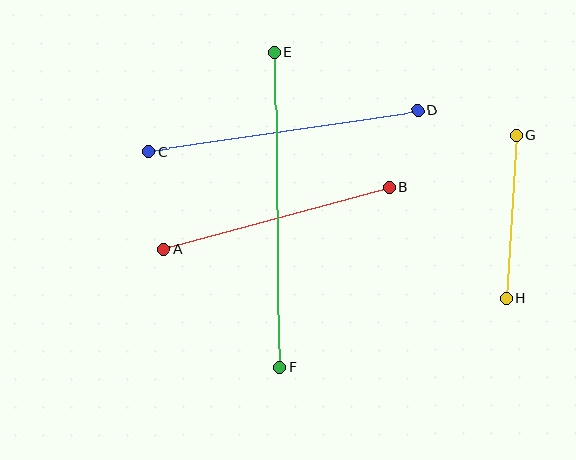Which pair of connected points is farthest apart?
Points E and F are farthest apart.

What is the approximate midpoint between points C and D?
The midpoint is at approximately (283, 131) pixels.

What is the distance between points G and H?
The distance is approximately 163 pixels.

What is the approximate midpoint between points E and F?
The midpoint is at approximately (277, 210) pixels.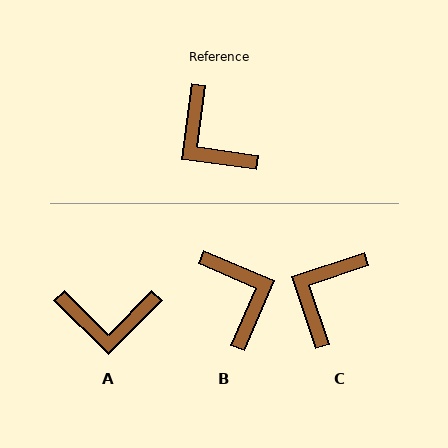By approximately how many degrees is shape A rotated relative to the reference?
Approximately 53 degrees counter-clockwise.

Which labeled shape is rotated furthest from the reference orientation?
B, about 164 degrees away.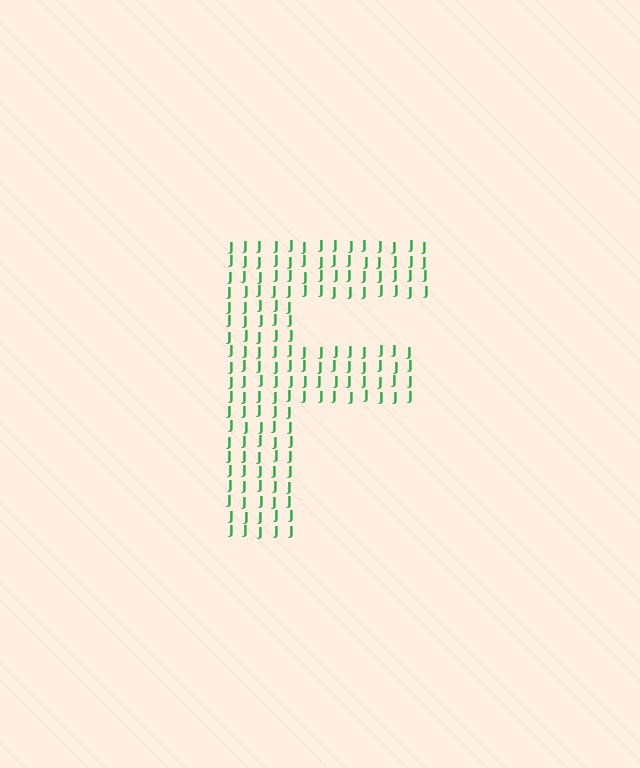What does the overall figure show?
The overall figure shows the letter F.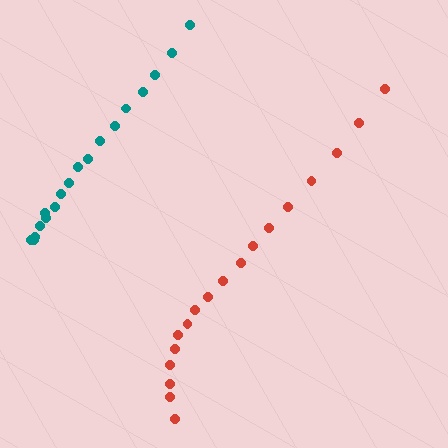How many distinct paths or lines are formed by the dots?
There are 2 distinct paths.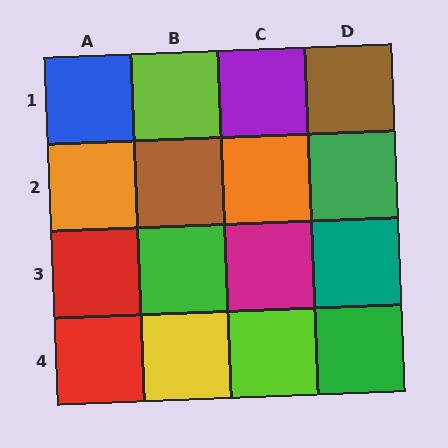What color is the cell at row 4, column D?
Green.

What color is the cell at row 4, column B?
Yellow.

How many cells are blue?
1 cell is blue.